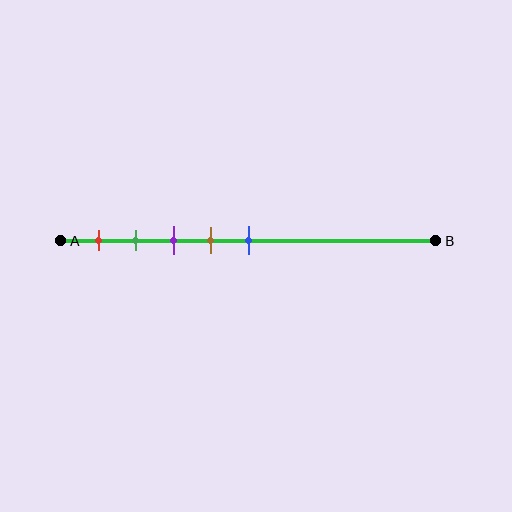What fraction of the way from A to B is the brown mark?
The brown mark is approximately 40% (0.4) of the way from A to B.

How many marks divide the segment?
There are 5 marks dividing the segment.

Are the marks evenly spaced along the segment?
Yes, the marks are approximately evenly spaced.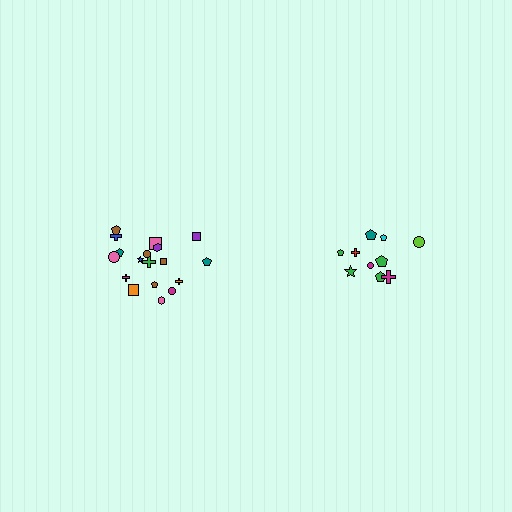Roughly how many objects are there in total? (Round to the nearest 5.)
Roughly 30 objects in total.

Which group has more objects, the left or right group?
The left group.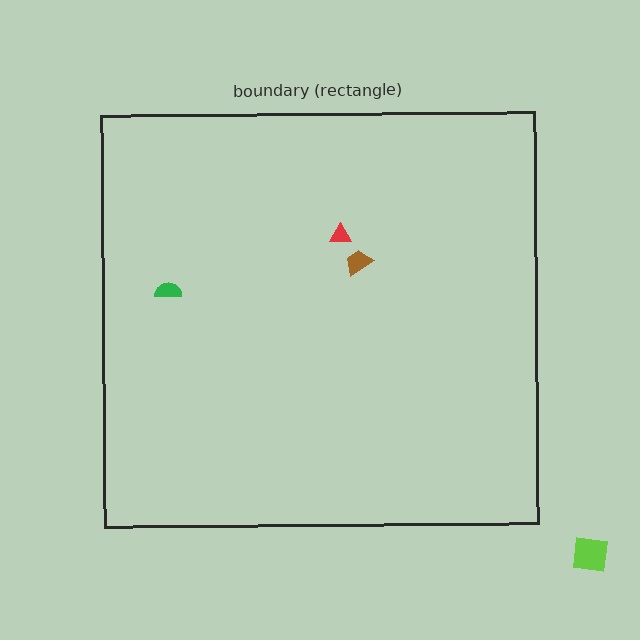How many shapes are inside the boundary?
3 inside, 1 outside.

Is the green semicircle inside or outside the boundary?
Inside.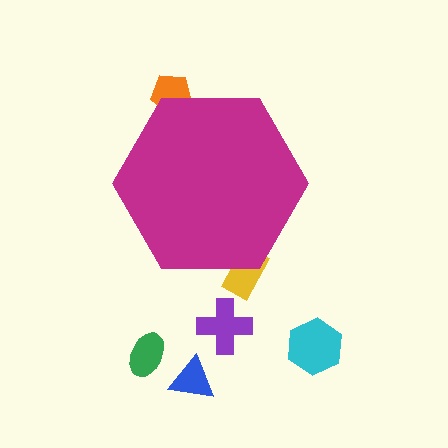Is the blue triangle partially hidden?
No, the blue triangle is fully visible.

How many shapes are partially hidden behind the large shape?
2 shapes are partially hidden.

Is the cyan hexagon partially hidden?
No, the cyan hexagon is fully visible.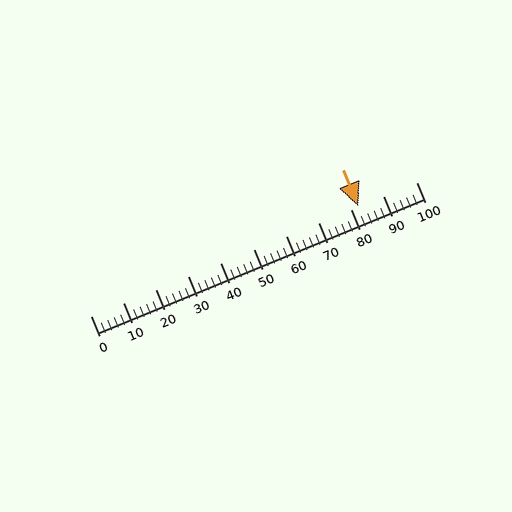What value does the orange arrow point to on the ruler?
The orange arrow points to approximately 82.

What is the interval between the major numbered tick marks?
The major tick marks are spaced 10 units apart.